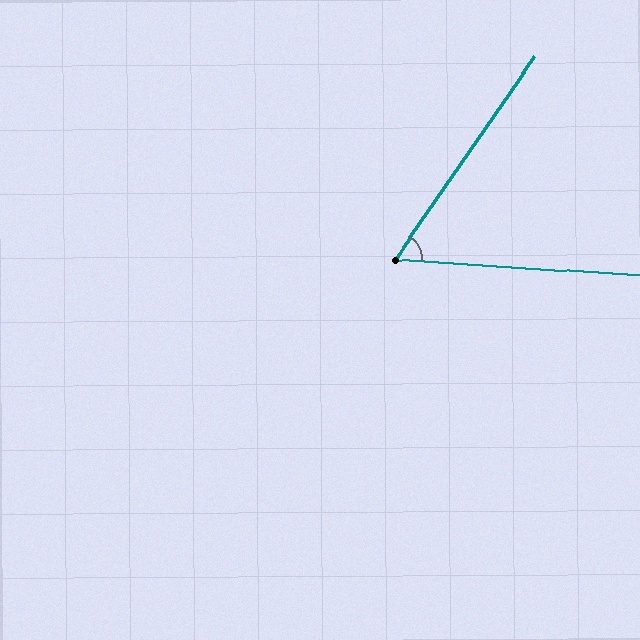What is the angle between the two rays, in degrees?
Approximately 59 degrees.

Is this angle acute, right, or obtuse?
It is acute.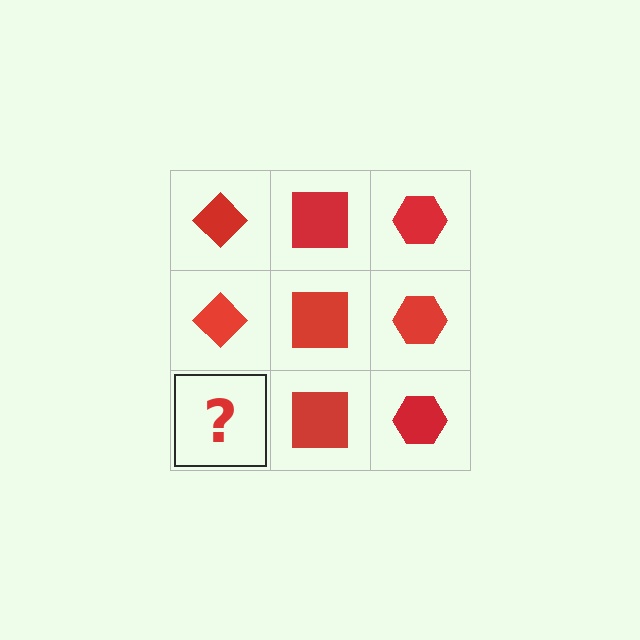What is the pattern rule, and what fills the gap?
The rule is that each column has a consistent shape. The gap should be filled with a red diamond.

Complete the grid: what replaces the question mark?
The question mark should be replaced with a red diamond.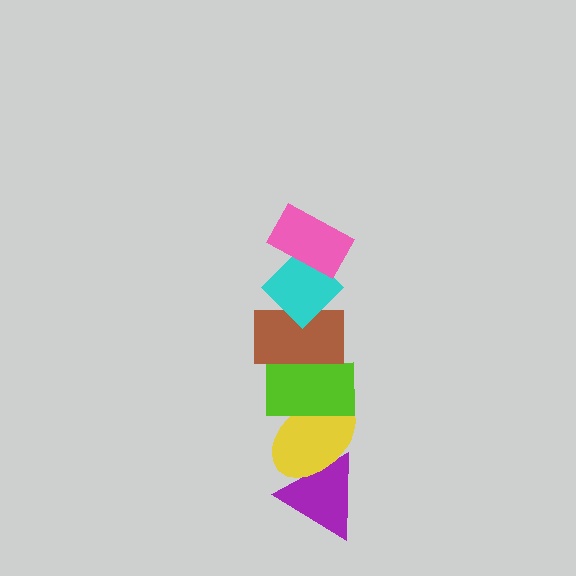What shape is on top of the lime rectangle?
The brown rectangle is on top of the lime rectangle.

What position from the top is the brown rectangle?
The brown rectangle is 3rd from the top.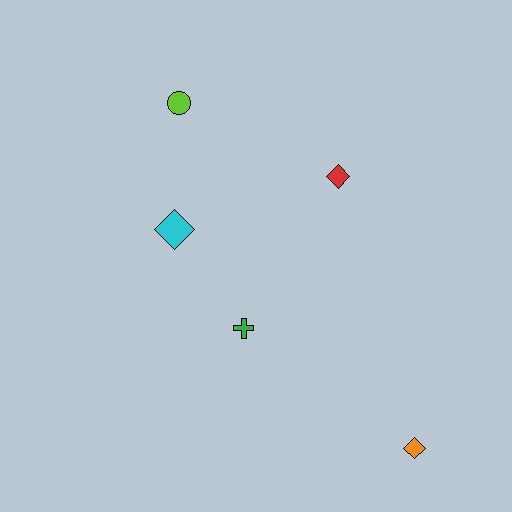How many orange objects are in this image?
There is 1 orange object.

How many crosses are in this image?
There is 1 cross.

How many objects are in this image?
There are 5 objects.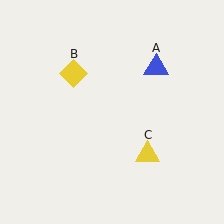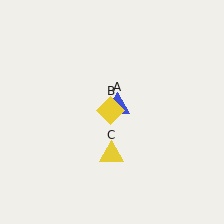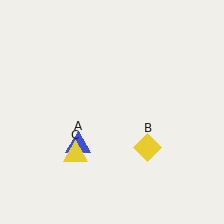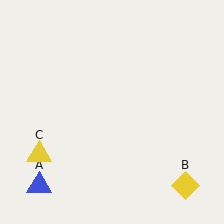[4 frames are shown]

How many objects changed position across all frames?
3 objects changed position: blue triangle (object A), yellow diamond (object B), yellow triangle (object C).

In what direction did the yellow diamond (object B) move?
The yellow diamond (object B) moved down and to the right.